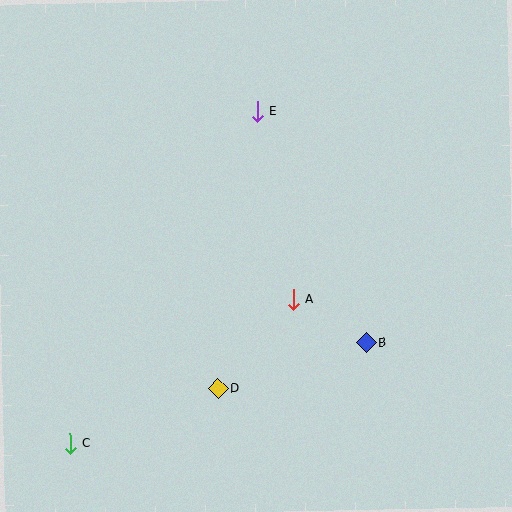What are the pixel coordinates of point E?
Point E is at (257, 111).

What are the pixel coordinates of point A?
Point A is at (293, 300).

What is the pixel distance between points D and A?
The distance between D and A is 116 pixels.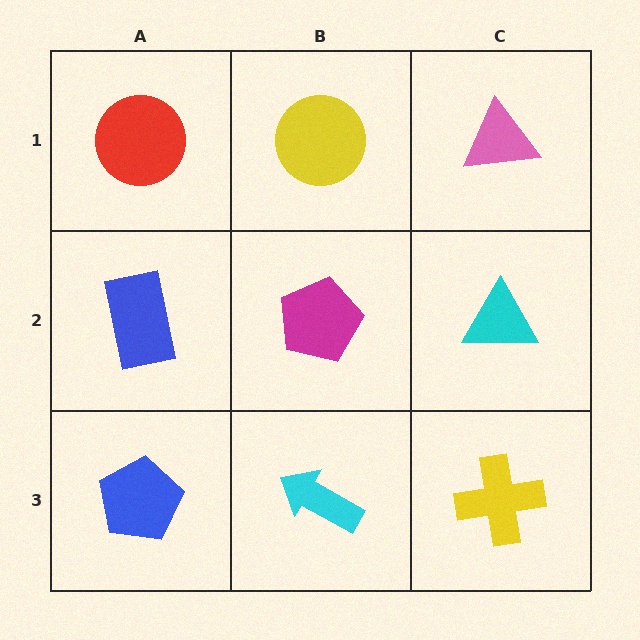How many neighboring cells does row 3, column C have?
2.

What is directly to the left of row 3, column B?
A blue pentagon.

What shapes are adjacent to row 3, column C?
A cyan triangle (row 2, column C), a cyan arrow (row 3, column B).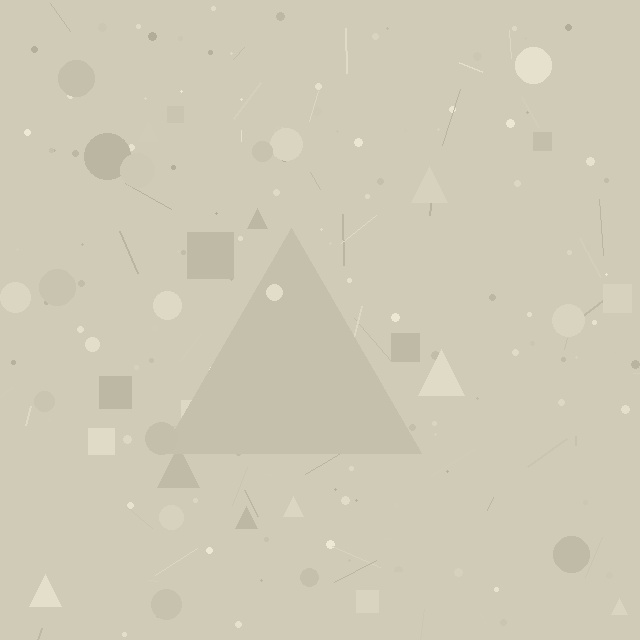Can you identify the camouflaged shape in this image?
The camouflaged shape is a triangle.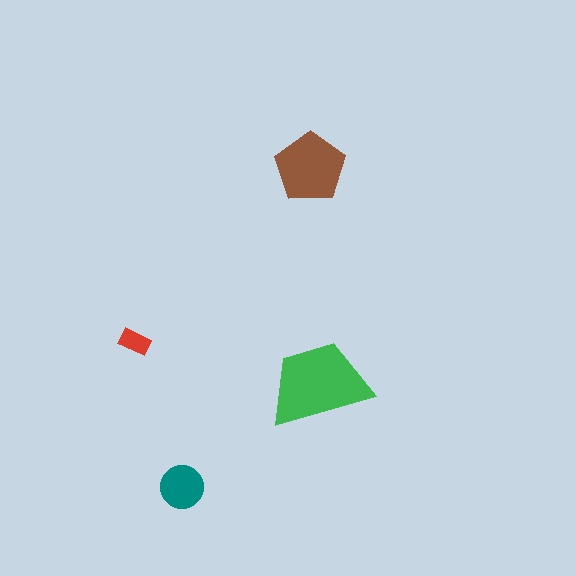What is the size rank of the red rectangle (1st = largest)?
4th.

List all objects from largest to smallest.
The green trapezoid, the brown pentagon, the teal circle, the red rectangle.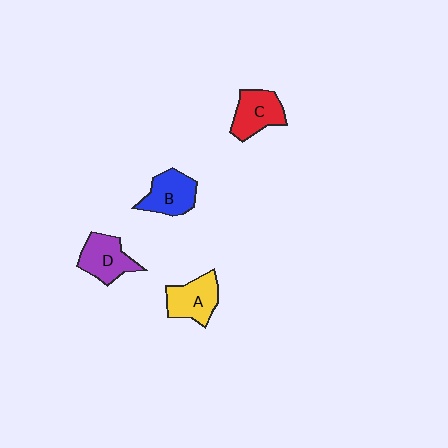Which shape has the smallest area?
Shape B (blue).